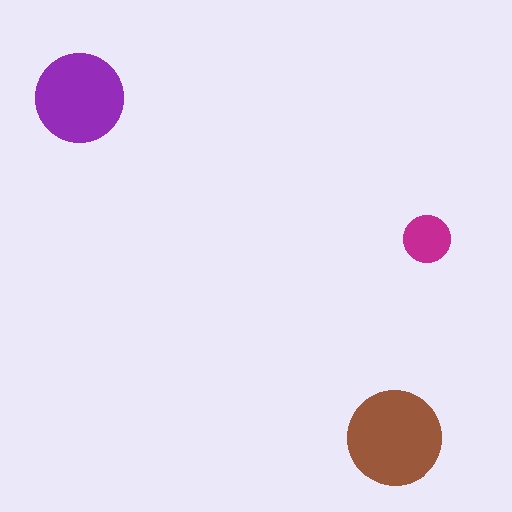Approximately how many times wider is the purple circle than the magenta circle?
About 2 times wider.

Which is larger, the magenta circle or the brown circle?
The brown one.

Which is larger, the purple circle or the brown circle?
The brown one.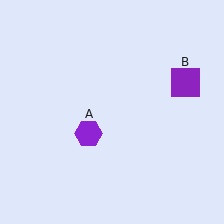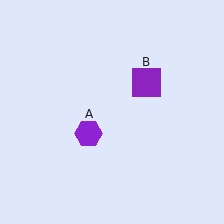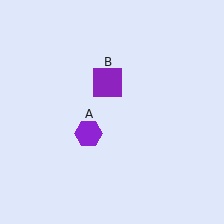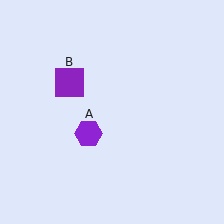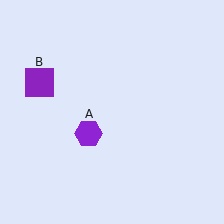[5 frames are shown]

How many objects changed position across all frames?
1 object changed position: purple square (object B).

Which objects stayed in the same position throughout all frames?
Purple hexagon (object A) remained stationary.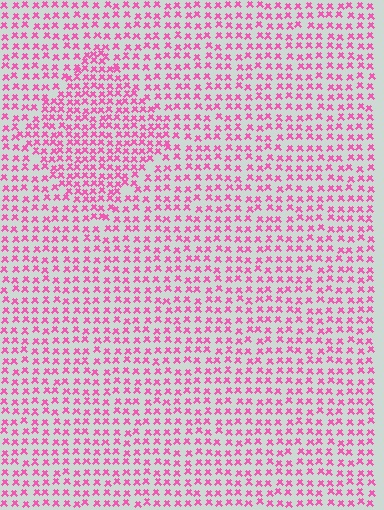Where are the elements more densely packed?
The elements are more densely packed inside the diamond boundary.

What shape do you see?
I see a diamond.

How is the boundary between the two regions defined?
The boundary is defined by a change in element density (approximately 1.6x ratio). All elements are the same color, size, and shape.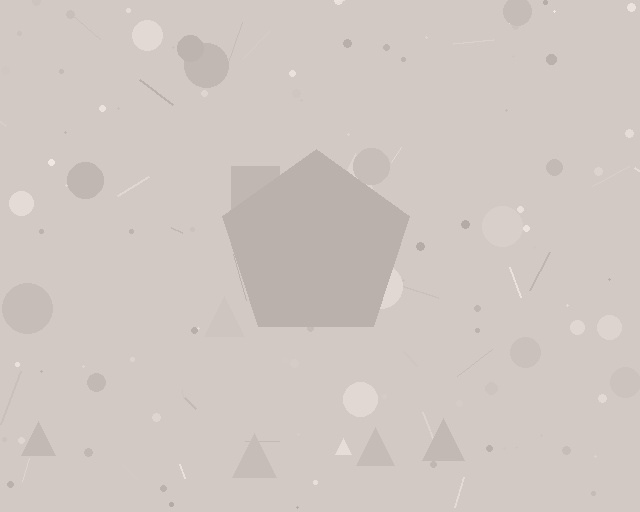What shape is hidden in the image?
A pentagon is hidden in the image.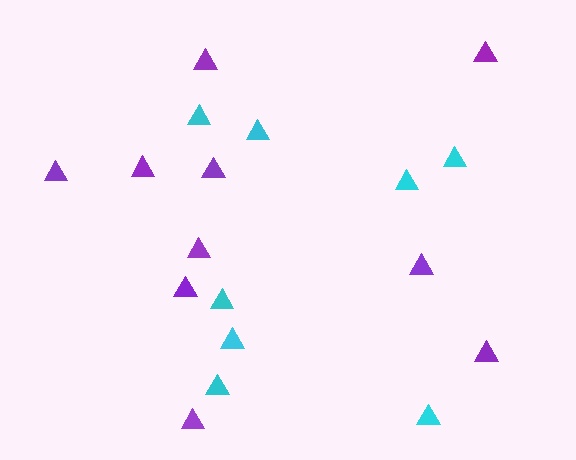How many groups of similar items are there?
There are 2 groups: one group of purple triangles (10) and one group of cyan triangles (8).